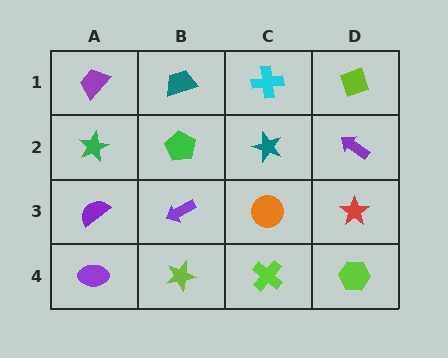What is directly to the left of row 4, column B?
A purple ellipse.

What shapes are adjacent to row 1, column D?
A purple arrow (row 2, column D), a cyan cross (row 1, column C).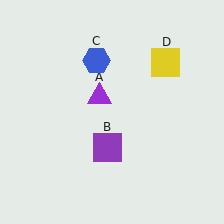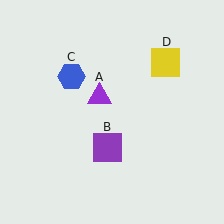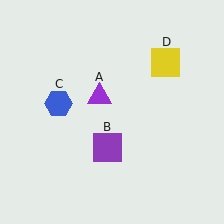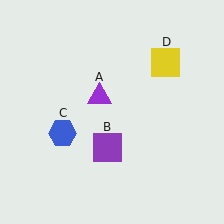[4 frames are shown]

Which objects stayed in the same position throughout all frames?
Purple triangle (object A) and purple square (object B) and yellow square (object D) remained stationary.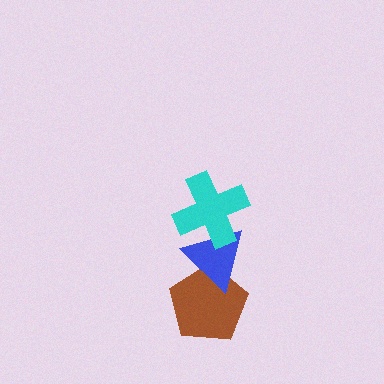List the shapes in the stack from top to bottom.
From top to bottom: the cyan cross, the blue triangle, the brown pentagon.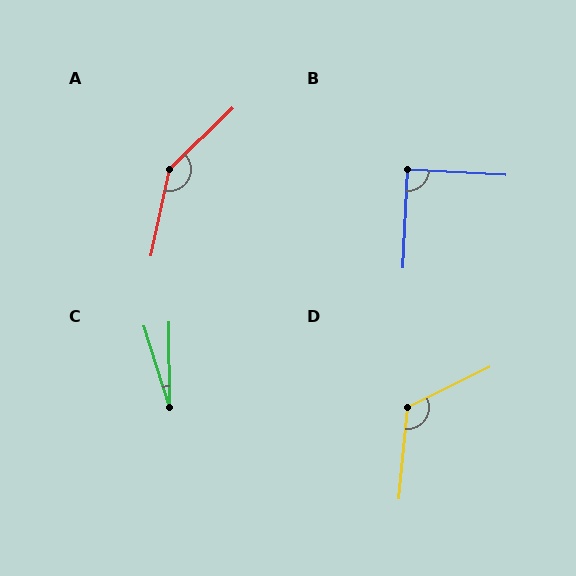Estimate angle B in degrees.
Approximately 89 degrees.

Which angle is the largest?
A, at approximately 146 degrees.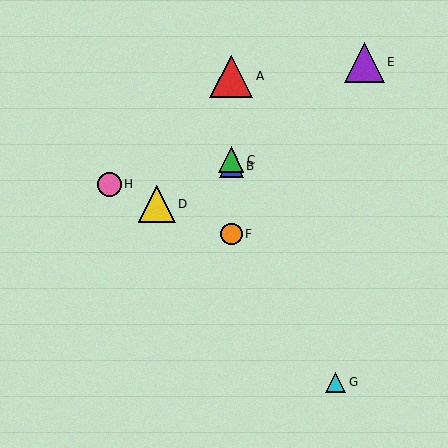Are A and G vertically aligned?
No, A is at x≈231 and G is at x≈335.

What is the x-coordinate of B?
Object B is at x≈231.